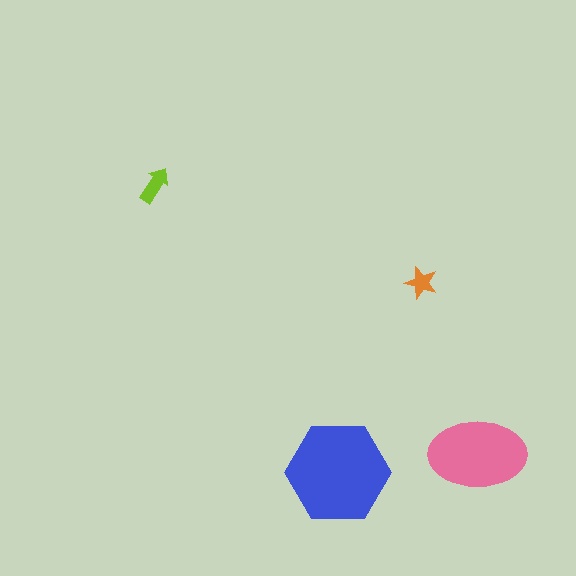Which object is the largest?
The blue hexagon.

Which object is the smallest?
The orange star.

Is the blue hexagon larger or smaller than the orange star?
Larger.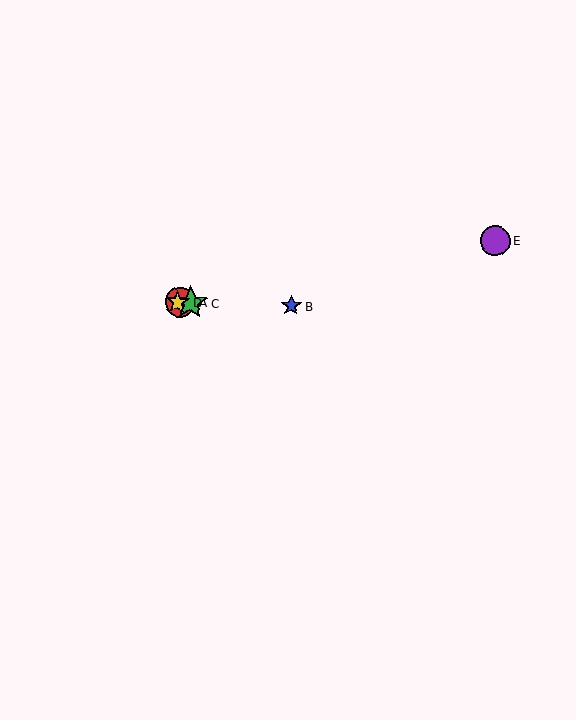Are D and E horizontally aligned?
No, D is at y≈302 and E is at y≈241.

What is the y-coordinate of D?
Object D is at y≈302.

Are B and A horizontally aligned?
Yes, both are at y≈306.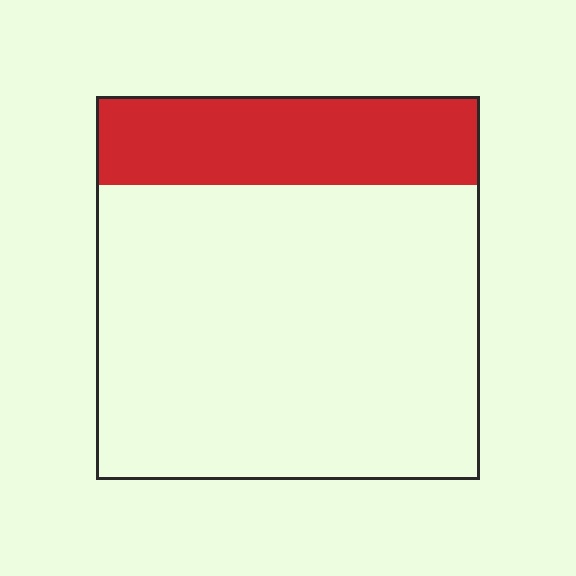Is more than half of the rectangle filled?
No.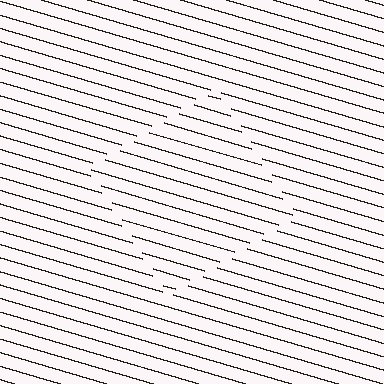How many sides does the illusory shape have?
4 sides — the line-ends trace a square.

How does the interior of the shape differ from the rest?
The interior of the shape contains the same grating, shifted by half a period — the contour is defined by the phase discontinuity where line-ends from the inner and outer gratings abut.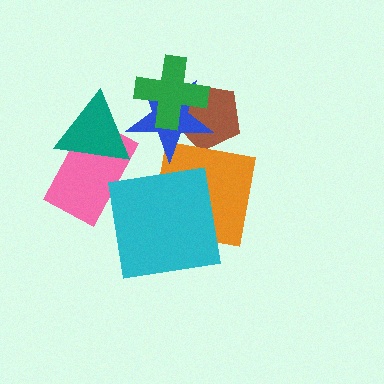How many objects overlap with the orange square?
1 object overlaps with the orange square.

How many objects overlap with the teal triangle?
2 objects overlap with the teal triangle.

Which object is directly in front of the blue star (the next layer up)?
The green cross is directly in front of the blue star.